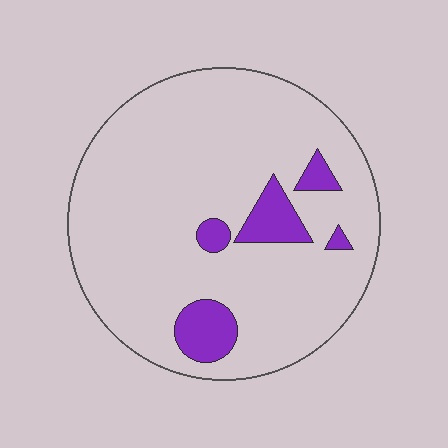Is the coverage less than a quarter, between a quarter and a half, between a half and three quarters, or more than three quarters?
Less than a quarter.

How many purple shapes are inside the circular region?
5.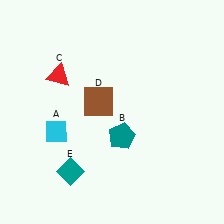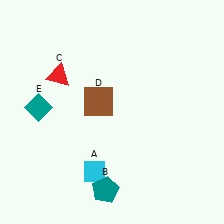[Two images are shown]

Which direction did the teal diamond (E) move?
The teal diamond (E) moved up.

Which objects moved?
The objects that moved are: the cyan diamond (A), the teal pentagon (B), the teal diamond (E).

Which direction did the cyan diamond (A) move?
The cyan diamond (A) moved down.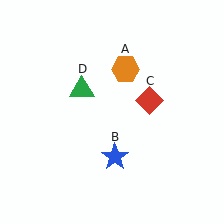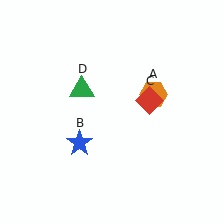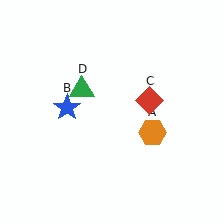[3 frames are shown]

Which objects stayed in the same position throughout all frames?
Red diamond (object C) and green triangle (object D) remained stationary.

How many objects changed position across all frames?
2 objects changed position: orange hexagon (object A), blue star (object B).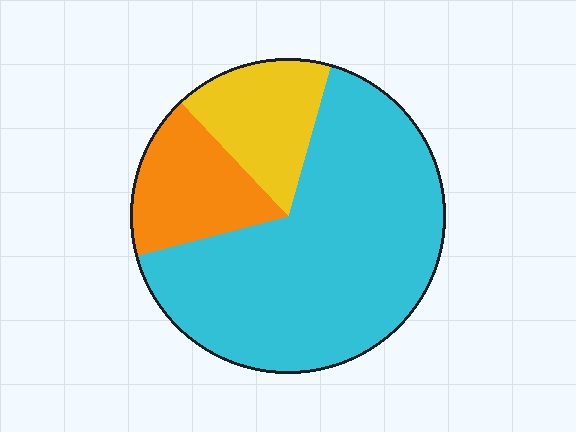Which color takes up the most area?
Cyan, at roughly 65%.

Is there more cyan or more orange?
Cyan.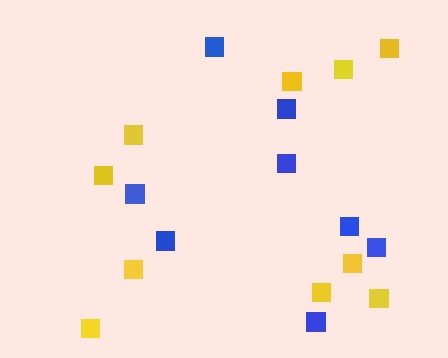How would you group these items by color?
There are 2 groups: one group of yellow squares (10) and one group of blue squares (8).